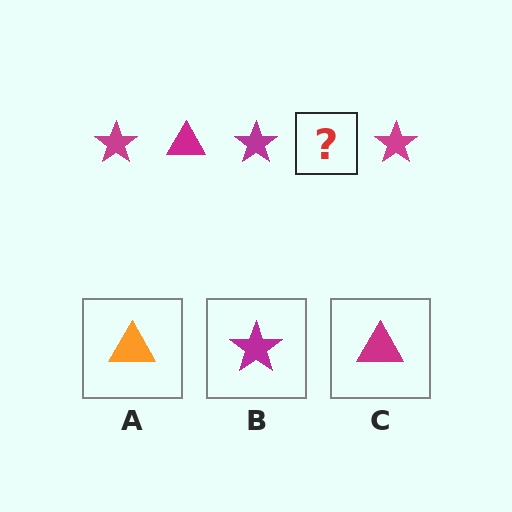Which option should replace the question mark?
Option C.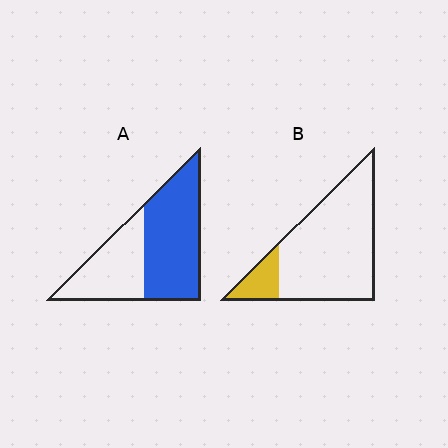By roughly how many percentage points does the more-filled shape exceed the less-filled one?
By roughly 45 percentage points (A over B).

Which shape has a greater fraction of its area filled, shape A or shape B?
Shape A.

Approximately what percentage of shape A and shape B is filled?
A is approximately 60% and B is approximately 15%.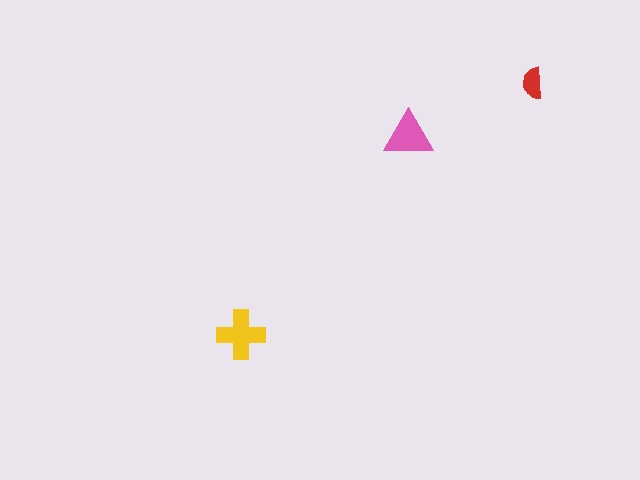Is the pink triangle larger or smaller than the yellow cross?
Smaller.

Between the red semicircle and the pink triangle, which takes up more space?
The pink triangle.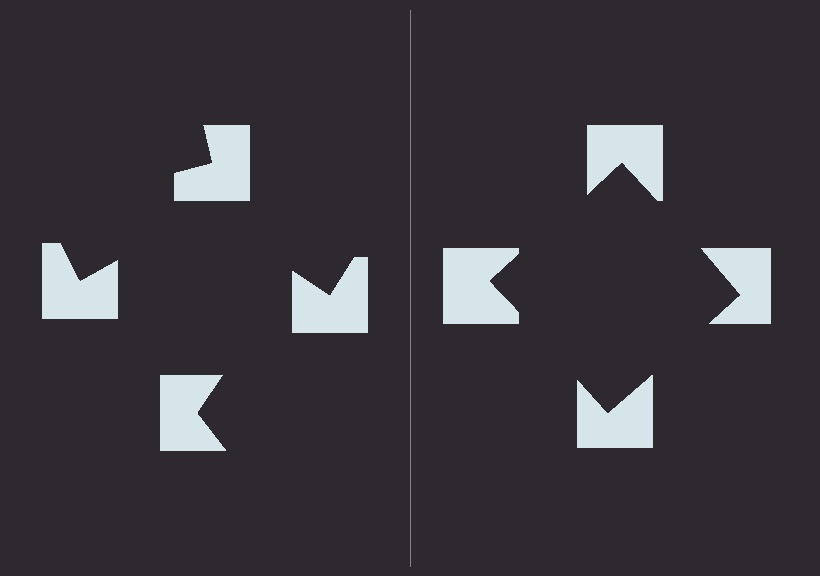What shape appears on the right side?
An illusory square.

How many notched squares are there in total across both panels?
8 — 4 on each side.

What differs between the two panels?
The notched squares are positioned identically on both sides; only the wedge orientations differ. On the right they align to a square; on the left they are misaligned.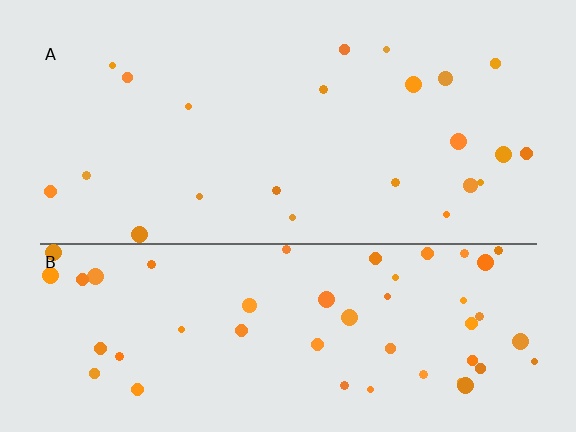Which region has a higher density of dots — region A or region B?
B (the bottom).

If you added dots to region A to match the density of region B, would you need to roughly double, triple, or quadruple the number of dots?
Approximately double.